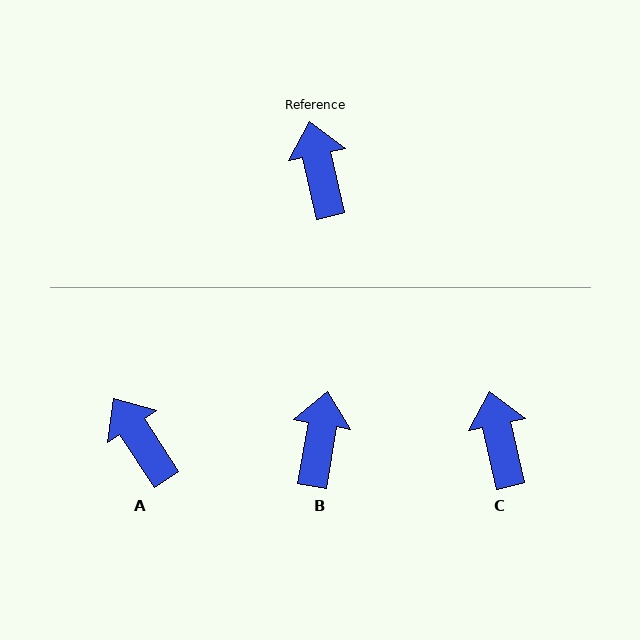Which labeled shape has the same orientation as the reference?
C.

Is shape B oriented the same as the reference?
No, it is off by about 22 degrees.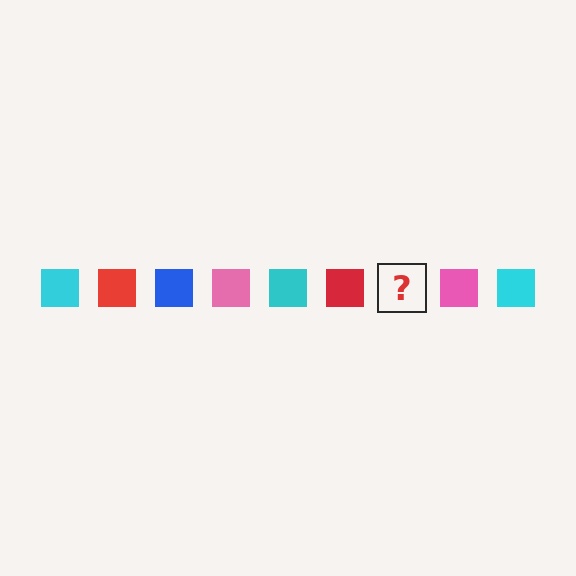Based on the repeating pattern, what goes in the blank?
The blank should be a blue square.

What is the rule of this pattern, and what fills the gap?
The rule is that the pattern cycles through cyan, red, blue, pink squares. The gap should be filled with a blue square.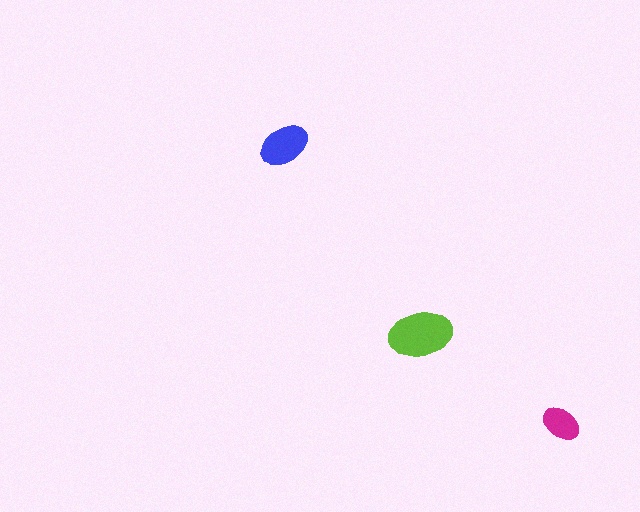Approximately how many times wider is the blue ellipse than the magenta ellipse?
About 1.5 times wider.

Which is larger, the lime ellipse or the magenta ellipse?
The lime one.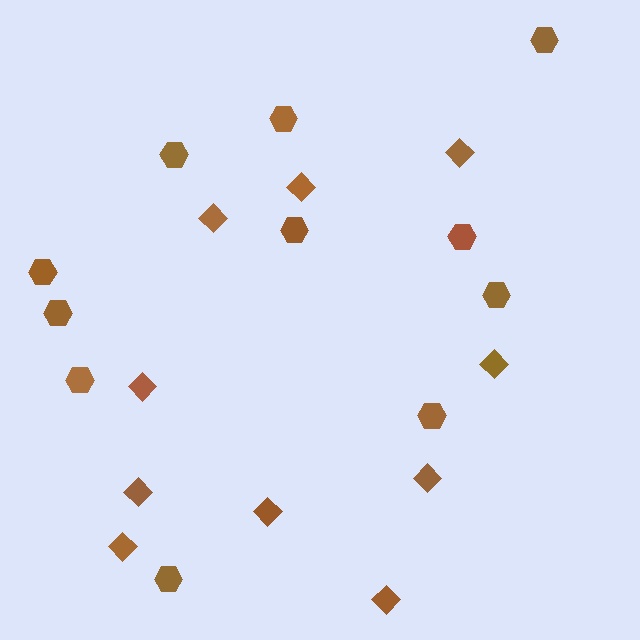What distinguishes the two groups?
There are 2 groups: one group of hexagons (11) and one group of diamonds (10).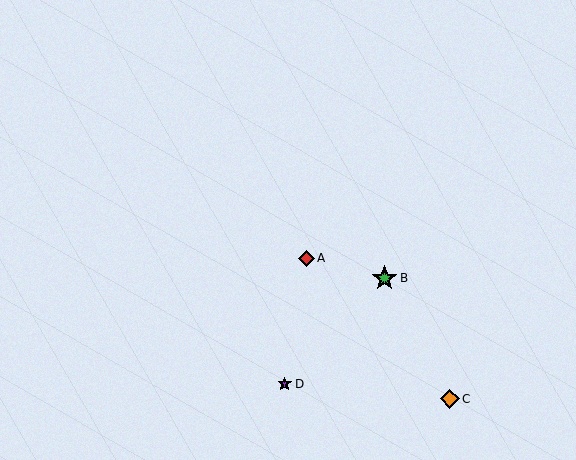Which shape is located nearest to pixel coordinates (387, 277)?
The green star (labeled B) at (385, 278) is nearest to that location.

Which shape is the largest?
The green star (labeled B) is the largest.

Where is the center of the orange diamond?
The center of the orange diamond is at (450, 399).